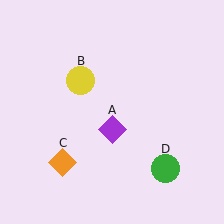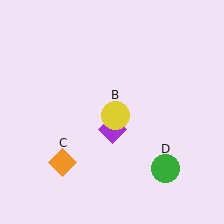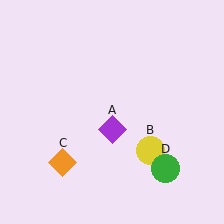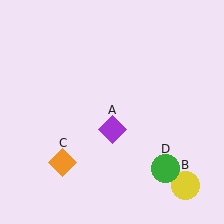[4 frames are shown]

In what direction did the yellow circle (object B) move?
The yellow circle (object B) moved down and to the right.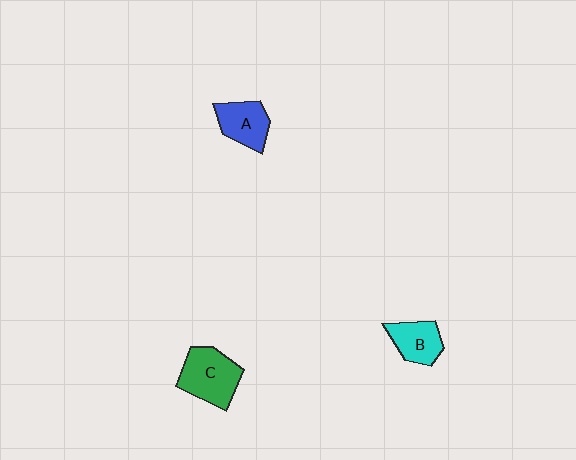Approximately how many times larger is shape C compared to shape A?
Approximately 1.4 times.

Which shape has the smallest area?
Shape B (cyan).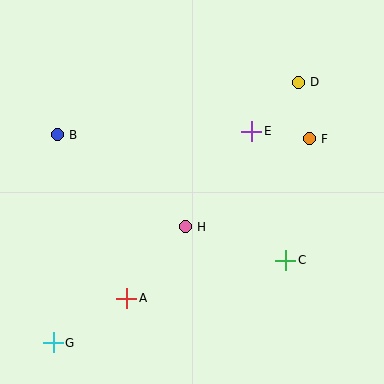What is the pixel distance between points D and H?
The distance between D and H is 184 pixels.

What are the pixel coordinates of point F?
Point F is at (309, 139).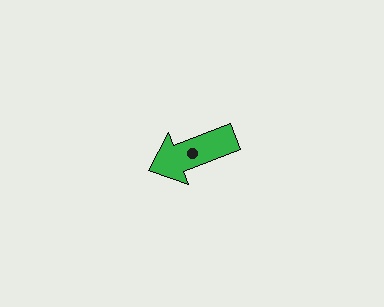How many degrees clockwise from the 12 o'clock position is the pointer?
Approximately 249 degrees.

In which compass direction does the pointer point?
West.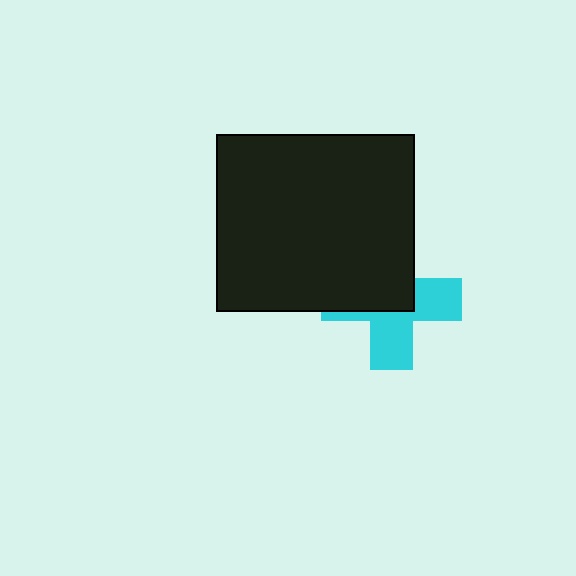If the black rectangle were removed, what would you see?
You would see the complete cyan cross.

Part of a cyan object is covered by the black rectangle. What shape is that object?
It is a cross.